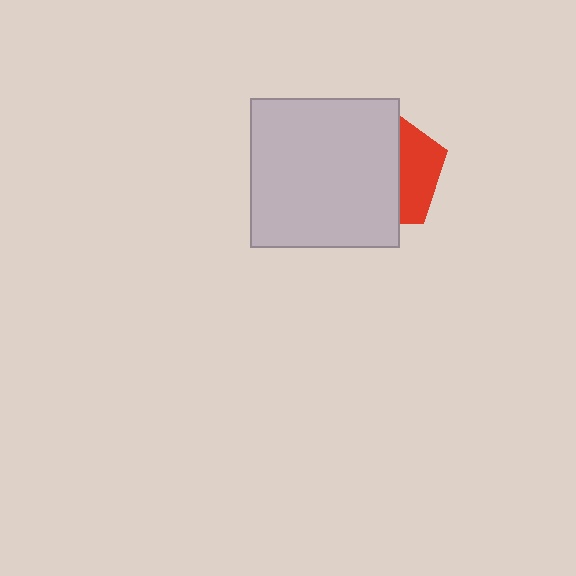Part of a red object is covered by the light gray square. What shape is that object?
It is a pentagon.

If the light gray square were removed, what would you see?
You would see the complete red pentagon.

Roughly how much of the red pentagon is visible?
A small part of it is visible (roughly 34%).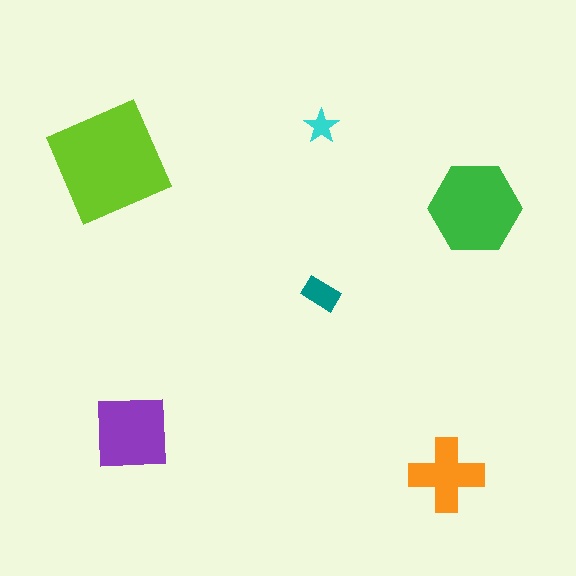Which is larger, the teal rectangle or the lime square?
The lime square.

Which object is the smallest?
The cyan star.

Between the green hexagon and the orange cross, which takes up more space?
The green hexagon.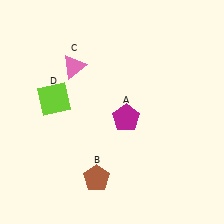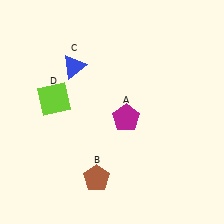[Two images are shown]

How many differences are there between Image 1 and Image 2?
There is 1 difference between the two images.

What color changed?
The triangle (C) changed from pink in Image 1 to blue in Image 2.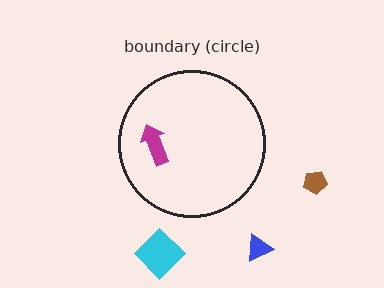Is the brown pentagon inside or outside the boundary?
Outside.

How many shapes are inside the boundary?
1 inside, 3 outside.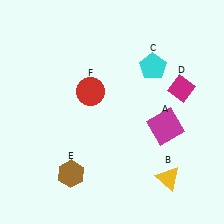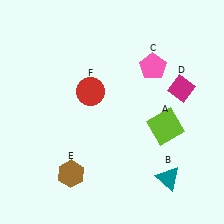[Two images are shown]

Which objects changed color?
A changed from magenta to lime. B changed from yellow to teal. C changed from cyan to pink.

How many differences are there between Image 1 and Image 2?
There are 3 differences between the two images.